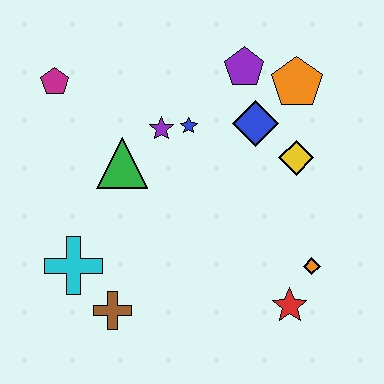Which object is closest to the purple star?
The blue star is closest to the purple star.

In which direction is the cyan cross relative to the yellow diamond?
The cyan cross is to the left of the yellow diamond.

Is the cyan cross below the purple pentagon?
Yes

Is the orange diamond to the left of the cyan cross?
No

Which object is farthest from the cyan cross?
The orange pentagon is farthest from the cyan cross.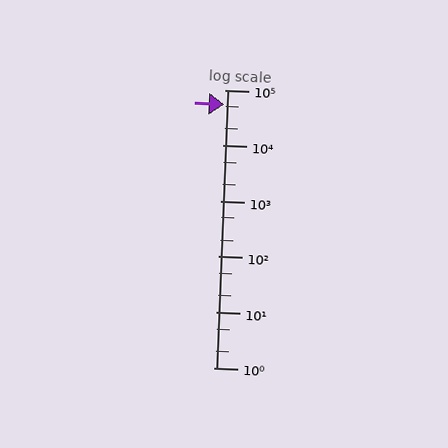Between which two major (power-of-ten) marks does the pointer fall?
The pointer is between 10000 and 100000.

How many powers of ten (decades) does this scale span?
The scale spans 5 decades, from 1 to 100000.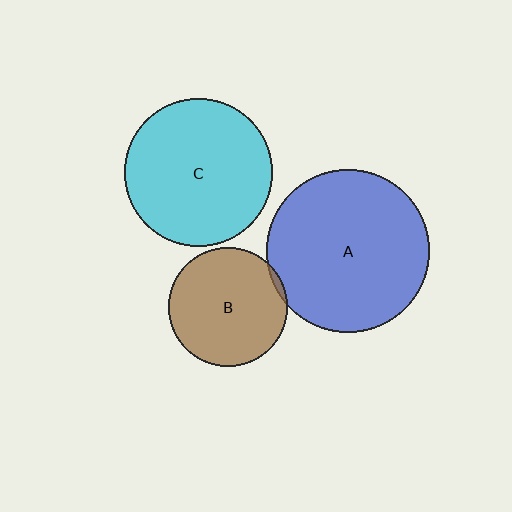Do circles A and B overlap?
Yes.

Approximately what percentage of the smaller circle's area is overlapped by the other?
Approximately 5%.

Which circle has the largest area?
Circle A (blue).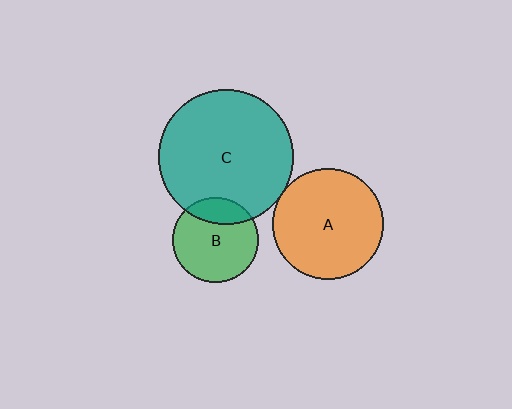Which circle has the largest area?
Circle C (teal).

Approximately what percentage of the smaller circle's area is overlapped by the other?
Approximately 5%.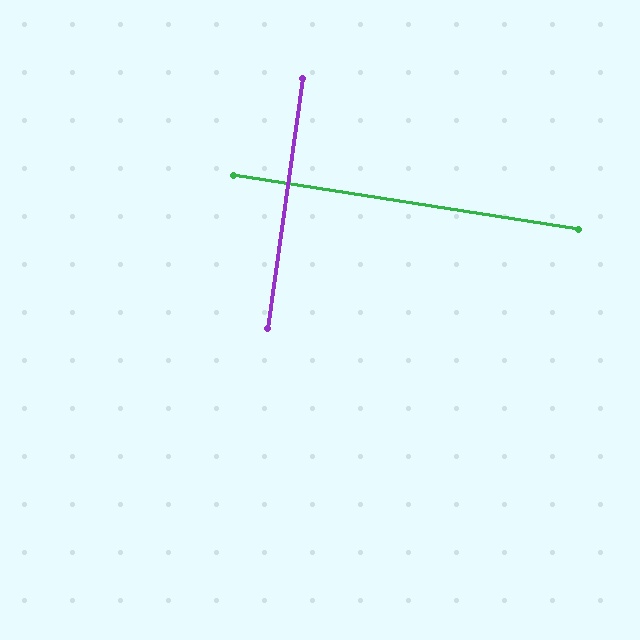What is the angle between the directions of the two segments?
Approximately 89 degrees.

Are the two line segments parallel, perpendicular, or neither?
Perpendicular — they meet at approximately 89°.